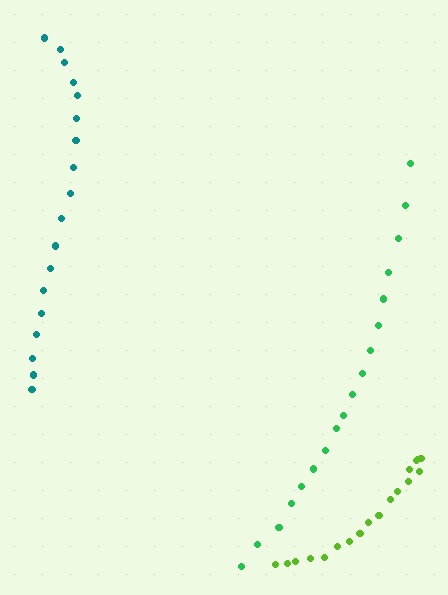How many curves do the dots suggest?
There are 3 distinct paths.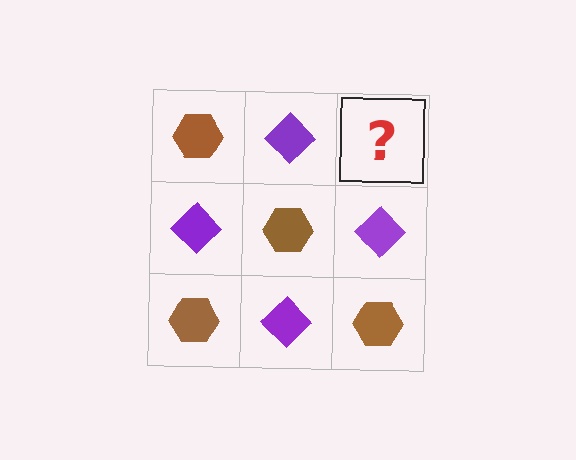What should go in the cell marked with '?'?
The missing cell should contain a brown hexagon.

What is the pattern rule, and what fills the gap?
The rule is that it alternates brown hexagon and purple diamond in a checkerboard pattern. The gap should be filled with a brown hexagon.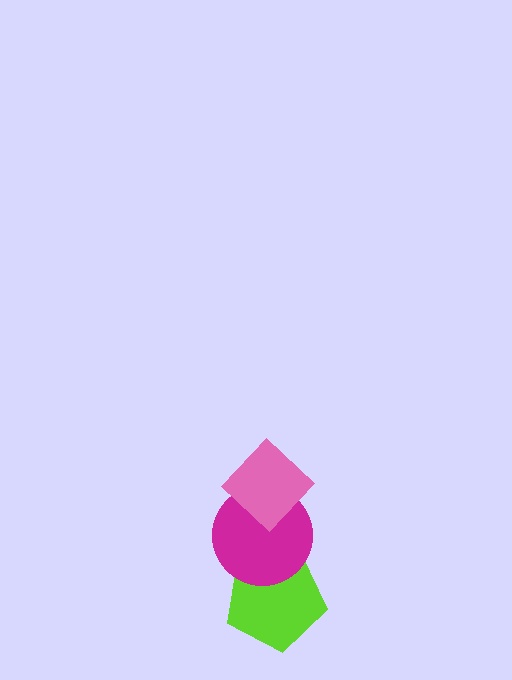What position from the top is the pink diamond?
The pink diamond is 1st from the top.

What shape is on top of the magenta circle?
The pink diamond is on top of the magenta circle.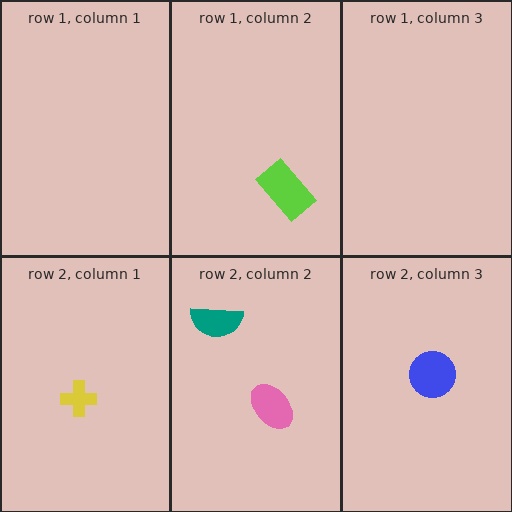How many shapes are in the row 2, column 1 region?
1.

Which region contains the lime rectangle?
The row 1, column 2 region.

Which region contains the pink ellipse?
The row 2, column 2 region.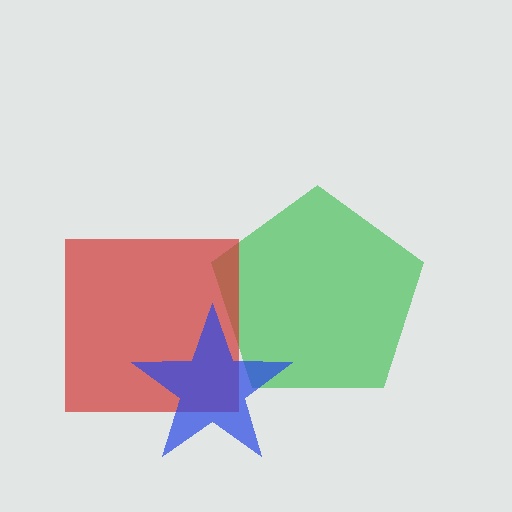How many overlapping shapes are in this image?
There are 3 overlapping shapes in the image.